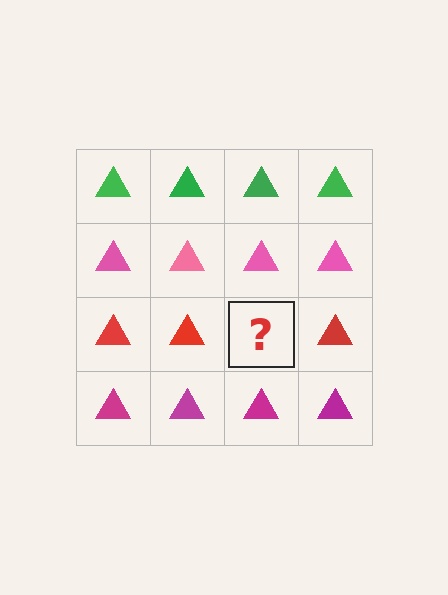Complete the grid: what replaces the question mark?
The question mark should be replaced with a red triangle.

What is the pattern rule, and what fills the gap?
The rule is that each row has a consistent color. The gap should be filled with a red triangle.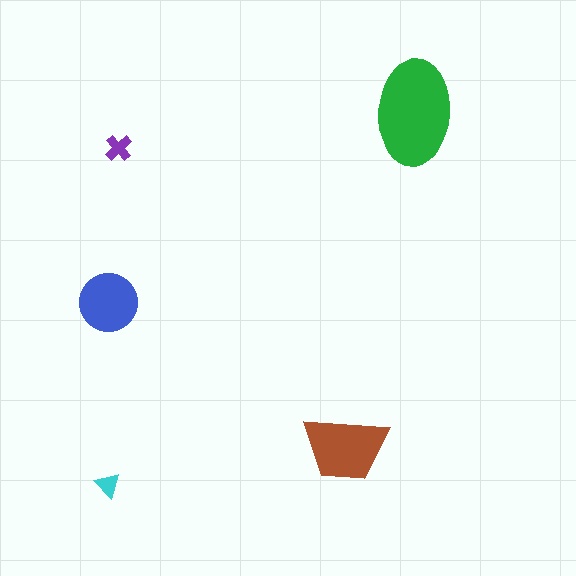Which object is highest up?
The green ellipse is topmost.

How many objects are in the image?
There are 5 objects in the image.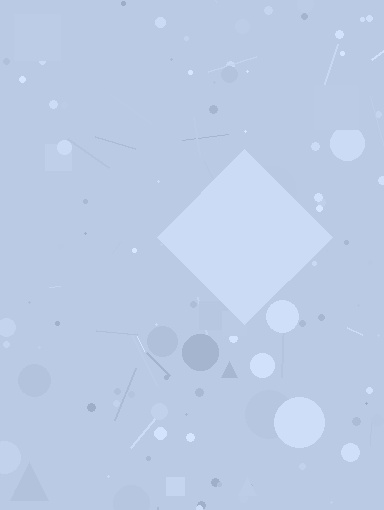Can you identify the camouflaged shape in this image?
The camouflaged shape is a diamond.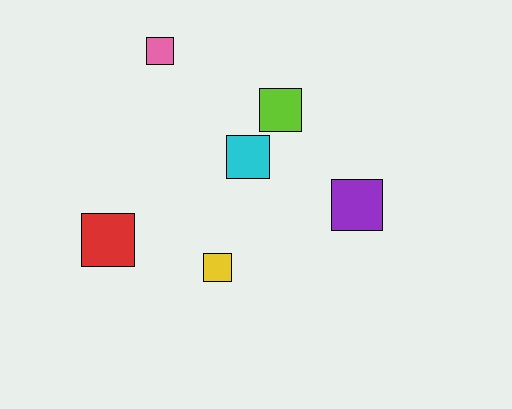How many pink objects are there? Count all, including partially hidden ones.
There is 1 pink object.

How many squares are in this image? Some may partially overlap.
There are 6 squares.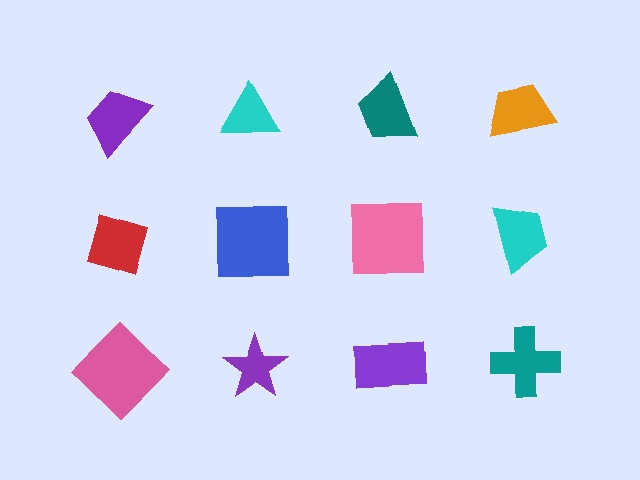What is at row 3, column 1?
A pink diamond.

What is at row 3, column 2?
A purple star.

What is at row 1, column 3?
A teal trapezoid.